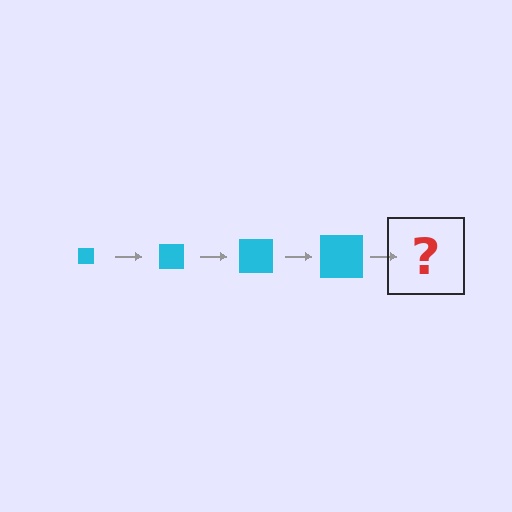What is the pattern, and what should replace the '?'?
The pattern is that the square gets progressively larger each step. The '?' should be a cyan square, larger than the previous one.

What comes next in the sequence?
The next element should be a cyan square, larger than the previous one.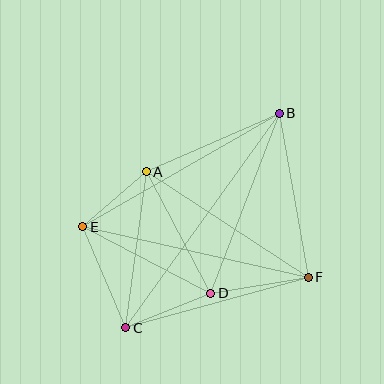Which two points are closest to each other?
Points A and E are closest to each other.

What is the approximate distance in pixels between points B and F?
The distance between B and F is approximately 167 pixels.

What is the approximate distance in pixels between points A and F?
The distance between A and F is approximately 193 pixels.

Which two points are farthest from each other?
Points B and C are farthest from each other.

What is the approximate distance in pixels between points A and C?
The distance between A and C is approximately 158 pixels.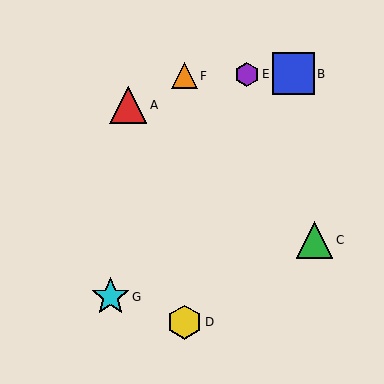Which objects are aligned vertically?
Objects D, F are aligned vertically.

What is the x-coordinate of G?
Object G is at x≈110.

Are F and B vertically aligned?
No, F is at x≈185 and B is at x≈293.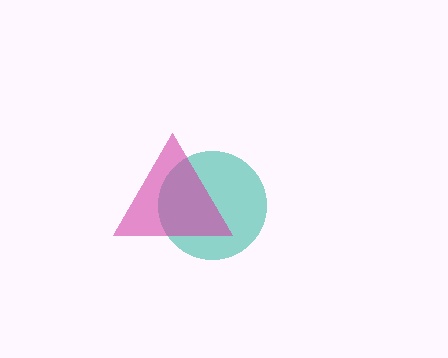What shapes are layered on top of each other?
The layered shapes are: a teal circle, a magenta triangle.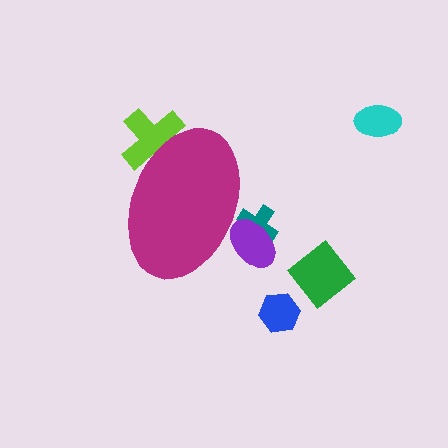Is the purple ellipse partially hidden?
Yes, the purple ellipse is partially hidden behind the magenta ellipse.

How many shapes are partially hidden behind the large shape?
3 shapes are partially hidden.